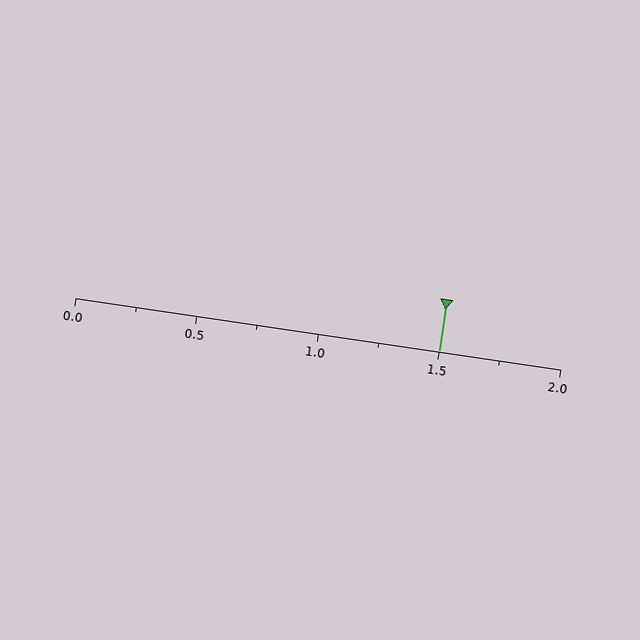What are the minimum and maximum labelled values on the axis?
The axis runs from 0.0 to 2.0.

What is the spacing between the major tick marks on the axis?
The major ticks are spaced 0.5 apart.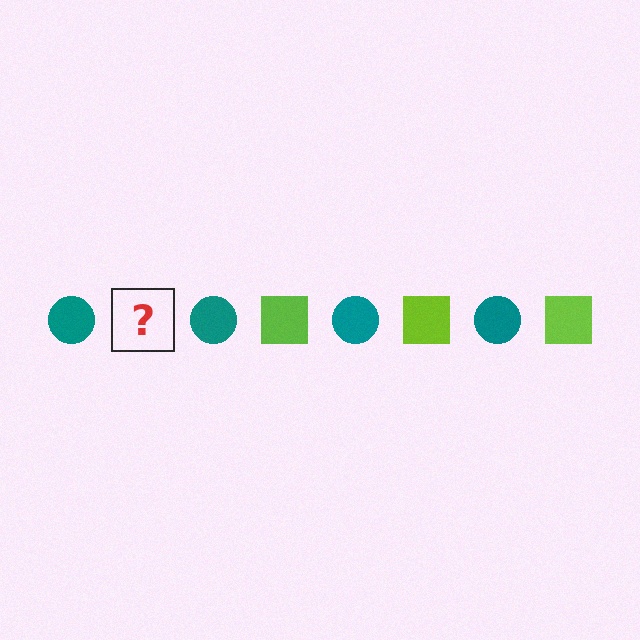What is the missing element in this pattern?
The missing element is a lime square.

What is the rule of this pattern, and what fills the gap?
The rule is that the pattern alternates between teal circle and lime square. The gap should be filled with a lime square.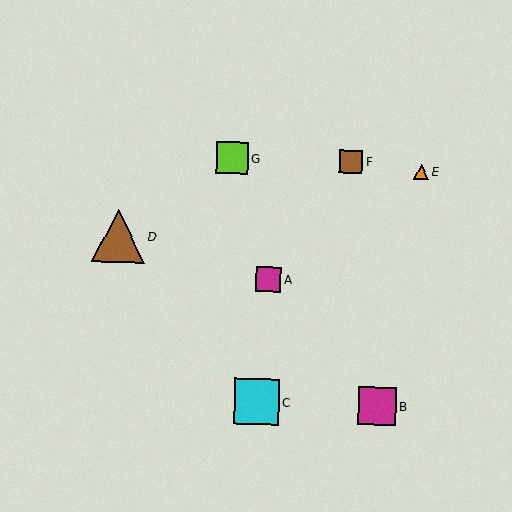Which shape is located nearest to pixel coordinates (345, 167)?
The brown square (labeled F) at (351, 162) is nearest to that location.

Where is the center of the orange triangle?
The center of the orange triangle is at (421, 172).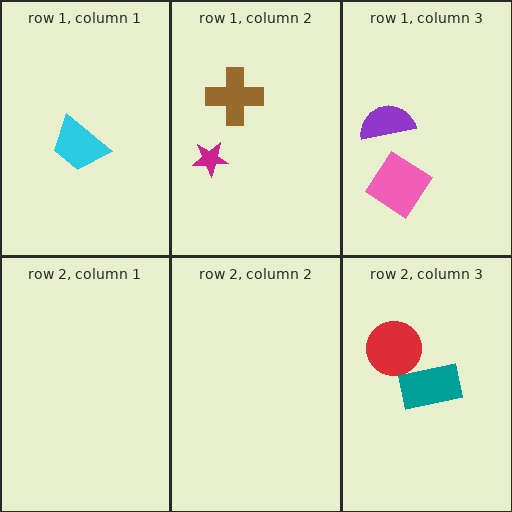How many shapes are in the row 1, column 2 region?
2.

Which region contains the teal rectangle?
The row 2, column 3 region.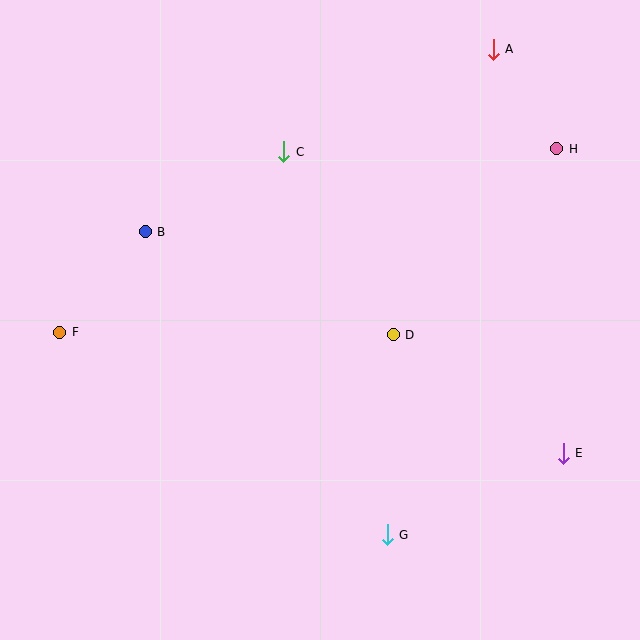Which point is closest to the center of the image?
Point D at (393, 335) is closest to the center.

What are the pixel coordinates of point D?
Point D is at (393, 335).